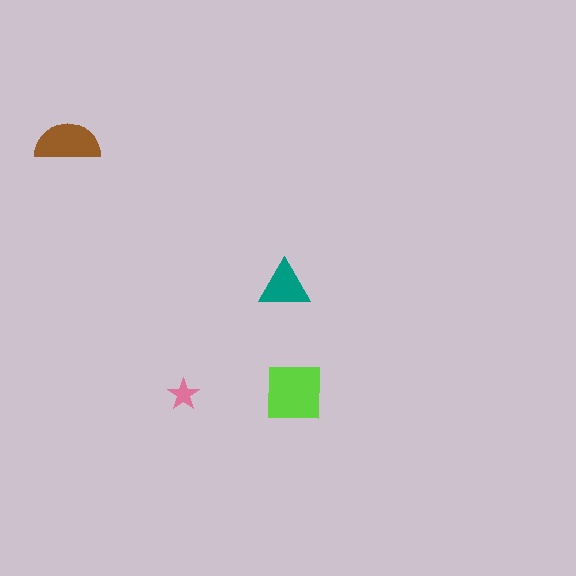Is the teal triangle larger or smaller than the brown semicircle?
Smaller.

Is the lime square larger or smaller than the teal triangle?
Larger.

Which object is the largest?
The lime square.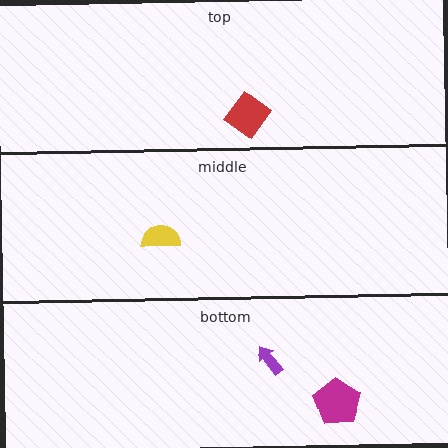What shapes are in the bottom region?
The magenta pentagon, the purple arrow.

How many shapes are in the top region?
1.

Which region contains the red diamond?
The top region.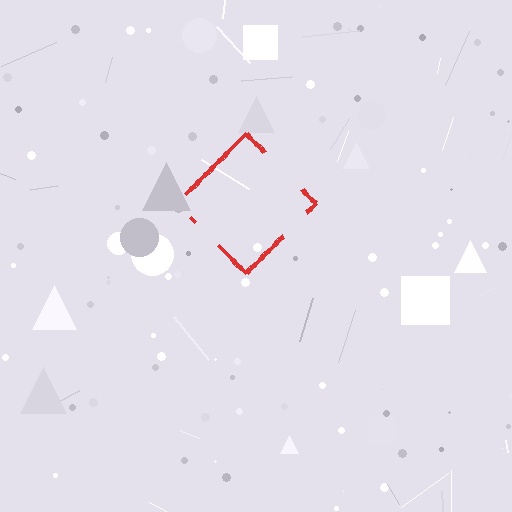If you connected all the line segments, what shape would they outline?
They would outline a diamond.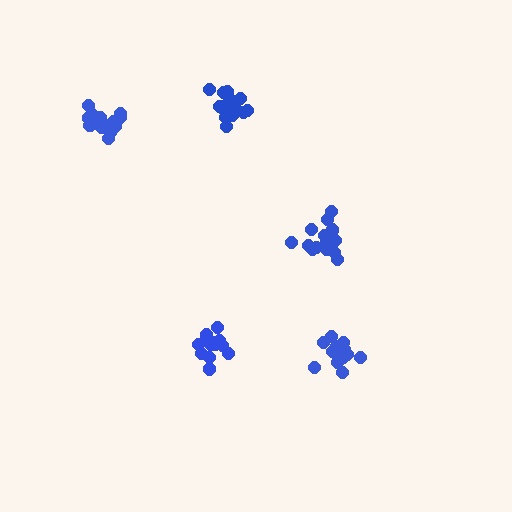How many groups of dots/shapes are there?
There are 5 groups.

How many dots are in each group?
Group 1: 13 dots, Group 2: 13 dots, Group 3: 19 dots, Group 4: 15 dots, Group 5: 16 dots (76 total).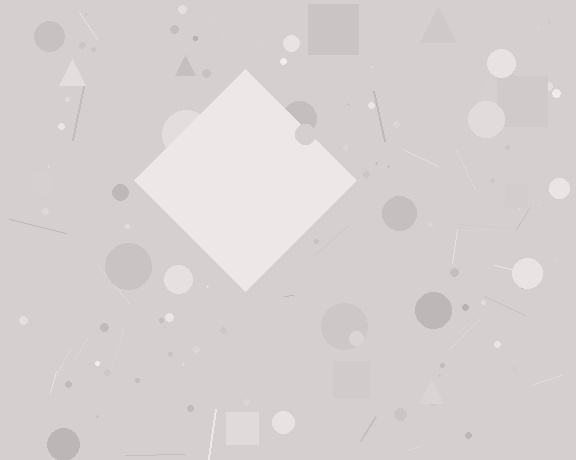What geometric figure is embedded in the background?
A diamond is embedded in the background.